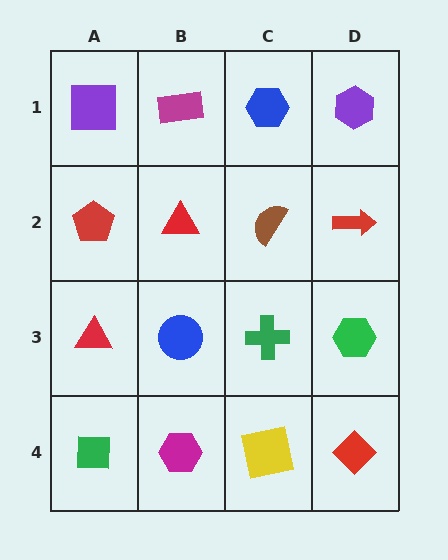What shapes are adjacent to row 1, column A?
A red pentagon (row 2, column A), a magenta rectangle (row 1, column B).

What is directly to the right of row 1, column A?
A magenta rectangle.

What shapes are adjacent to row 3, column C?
A brown semicircle (row 2, column C), a yellow square (row 4, column C), a blue circle (row 3, column B), a green hexagon (row 3, column D).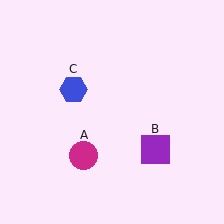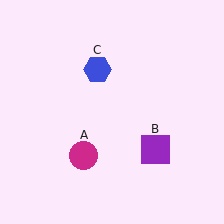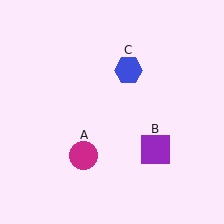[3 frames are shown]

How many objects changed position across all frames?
1 object changed position: blue hexagon (object C).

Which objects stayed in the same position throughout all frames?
Magenta circle (object A) and purple square (object B) remained stationary.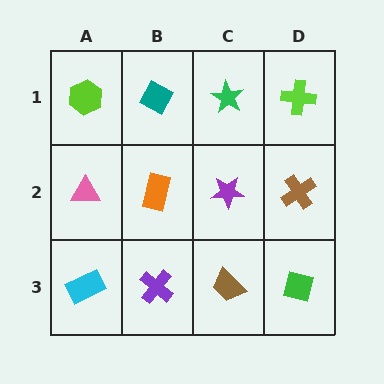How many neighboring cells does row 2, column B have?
4.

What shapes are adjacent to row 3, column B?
An orange rectangle (row 2, column B), a cyan rectangle (row 3, column A), a brown trapezoid (row 3, column C).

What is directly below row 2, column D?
A green square.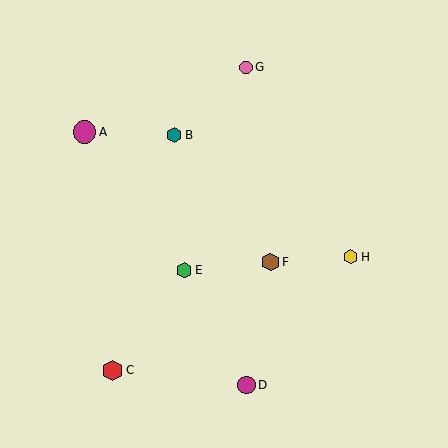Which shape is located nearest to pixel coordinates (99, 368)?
The red hexagon (labeled C) at (112, 370) is nearest to that location.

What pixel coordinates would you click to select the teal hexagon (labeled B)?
Click at (174, 135) to select the teal hexagon B.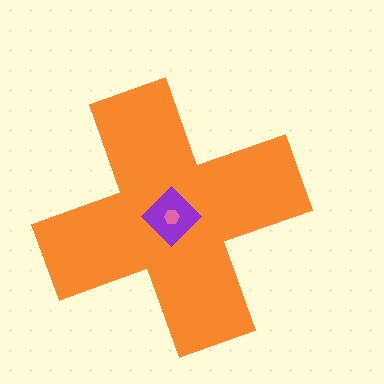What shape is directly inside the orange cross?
The purple diamond.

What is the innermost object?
The pink hexagon.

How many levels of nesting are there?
3.